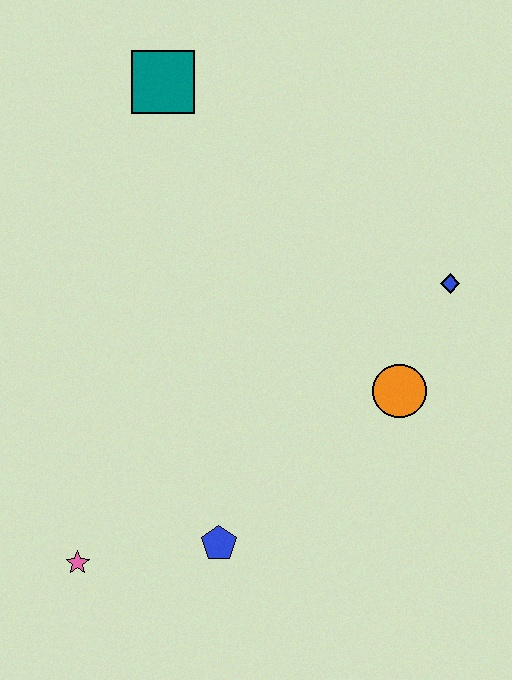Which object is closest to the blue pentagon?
The pink star is closest to the blue pentagon.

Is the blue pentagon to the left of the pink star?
No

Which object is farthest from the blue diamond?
The pink star is farthest from the blue diamond.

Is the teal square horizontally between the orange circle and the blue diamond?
No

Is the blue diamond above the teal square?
No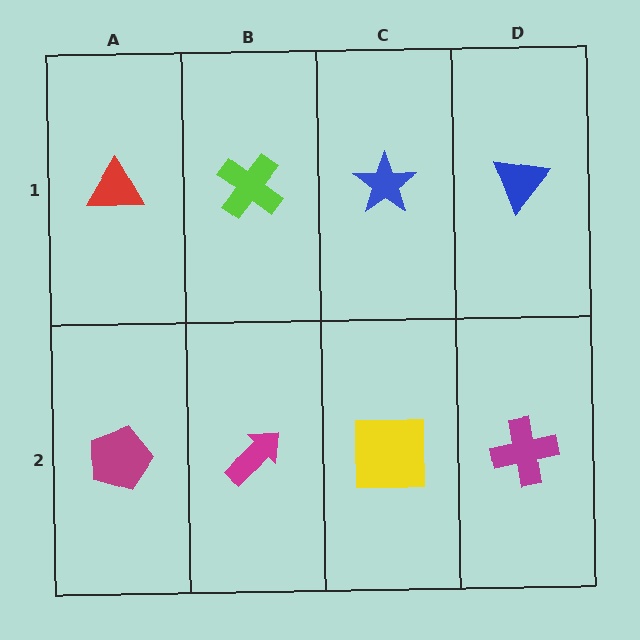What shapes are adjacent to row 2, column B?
A lime cross (row 1, column B), a magenta pentagon (row 2, column A), a yellow square (row 2, column C).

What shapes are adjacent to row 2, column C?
A blue star (row 1, column C), a magenta arrow (row 2, column B), a magenta cross (row 2, column D).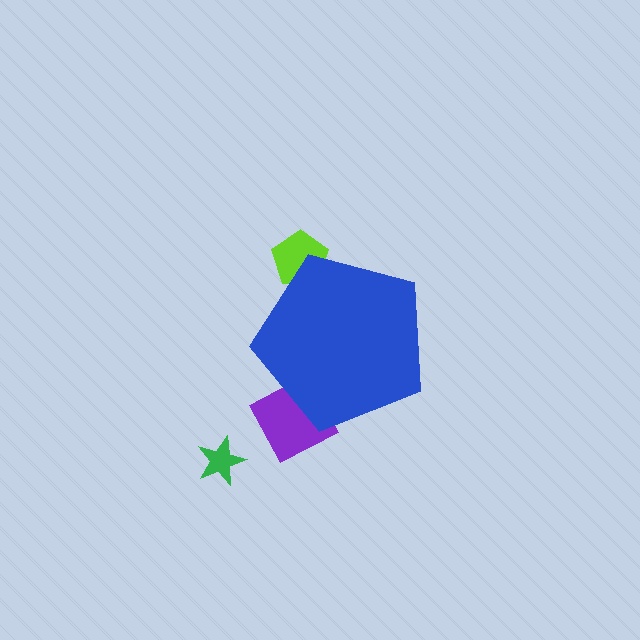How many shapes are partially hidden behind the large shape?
2 shapes are partially hidden.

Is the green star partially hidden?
No, the green star is fully visible.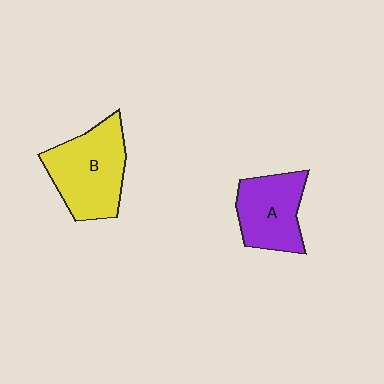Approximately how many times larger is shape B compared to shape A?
Approximately 1.3 times.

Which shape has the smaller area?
Shape A (purple).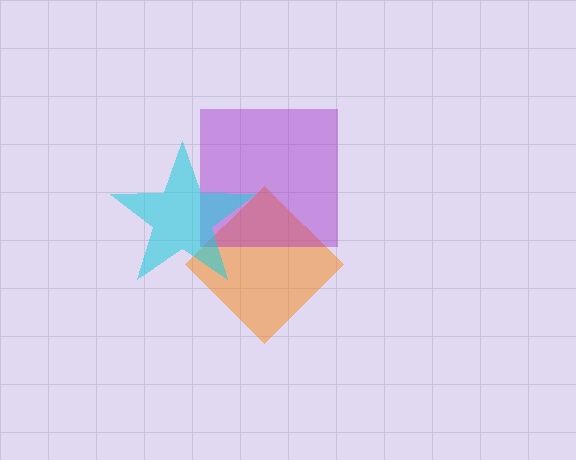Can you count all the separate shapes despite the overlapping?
Yes, there are 3 separate shapes.